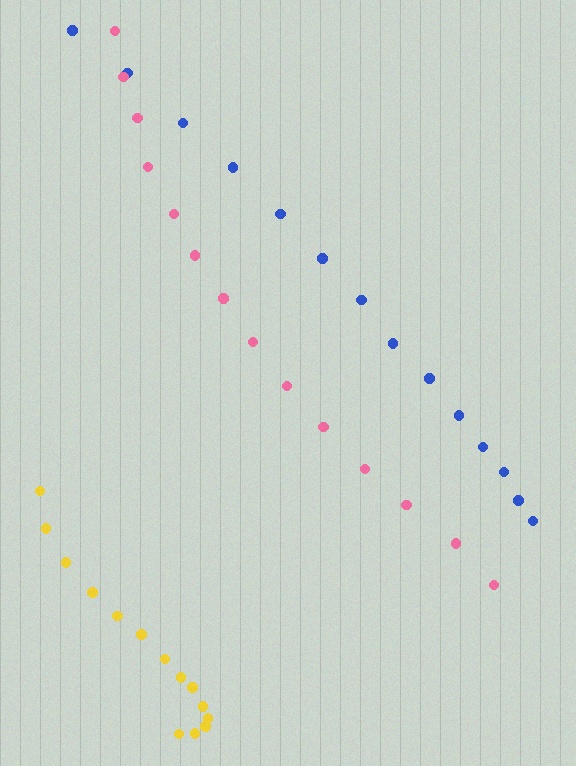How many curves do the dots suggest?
There are 3 distinct paths.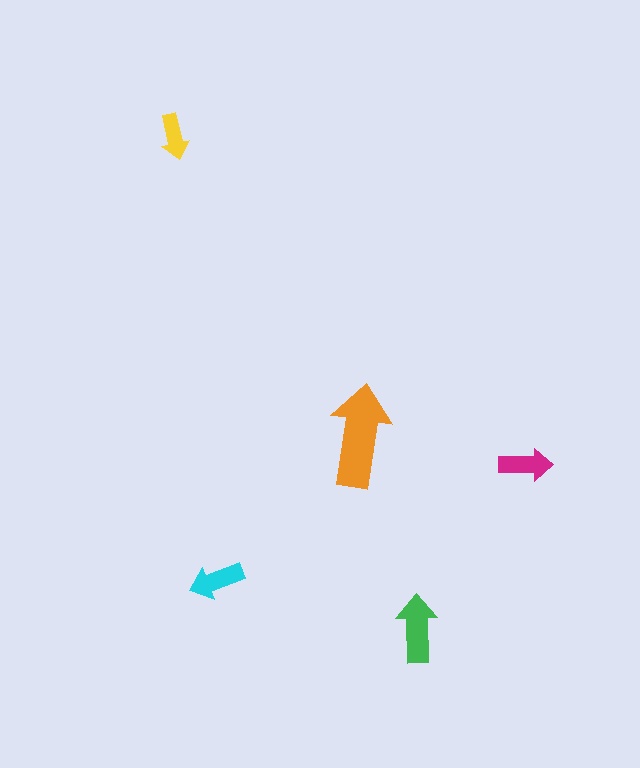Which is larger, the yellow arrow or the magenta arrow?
The magenta one.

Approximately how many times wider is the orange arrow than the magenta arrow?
About 2 times wider.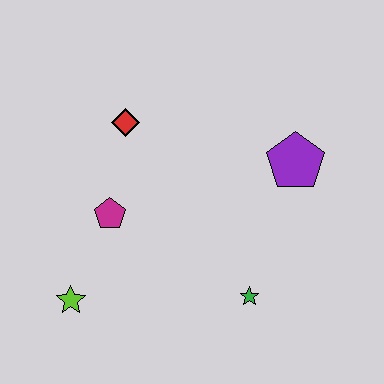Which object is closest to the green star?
The purple pentagon is closest to the green star.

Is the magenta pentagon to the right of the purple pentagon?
No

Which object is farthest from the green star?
The red diamond is farthest from the green star.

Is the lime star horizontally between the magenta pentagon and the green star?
No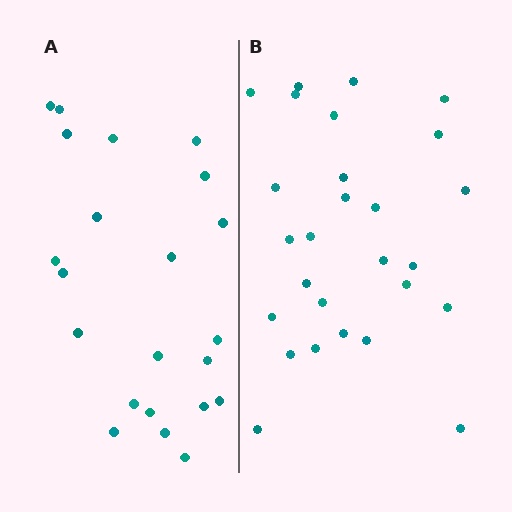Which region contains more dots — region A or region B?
Region B (the right region) has more dots.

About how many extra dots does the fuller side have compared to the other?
Region B has about 5 more dots than region A.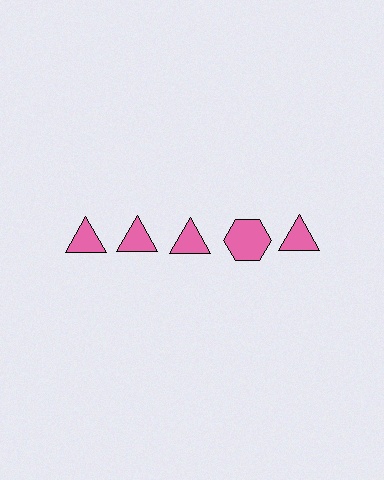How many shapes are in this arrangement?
There are 5 shapes arranged in a grid pattern.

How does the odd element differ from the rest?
It has a different shape: hexagon instead of triangle.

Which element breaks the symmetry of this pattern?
The pink hexagon in the top row, second from right column breaks the symmetry. All other shapes are pink triangles.